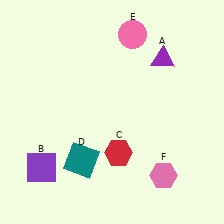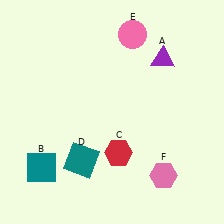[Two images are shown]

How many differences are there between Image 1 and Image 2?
There is 1 difference between the two images.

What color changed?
The square (B) changed from purple in Image 1 to teal in Image 2.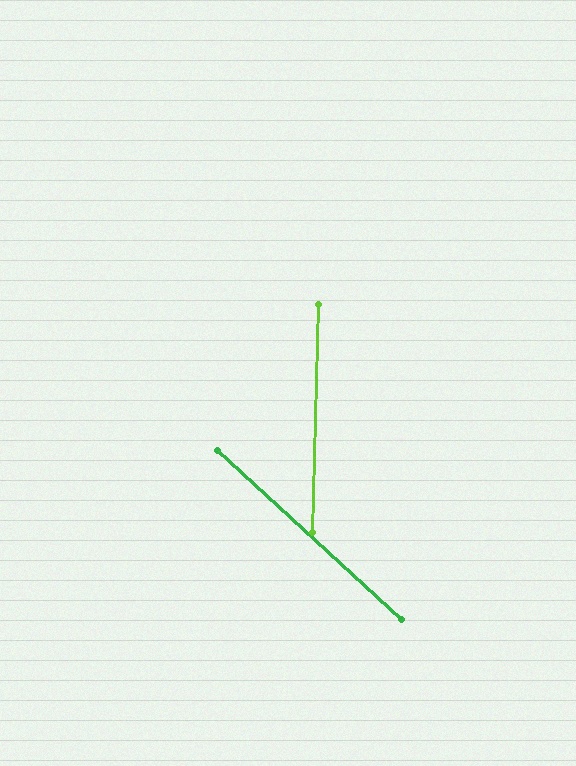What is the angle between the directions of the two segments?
Approximately 49 degrees.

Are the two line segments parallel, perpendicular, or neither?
Neither parallel nor perpendicular — they differ by about 49°.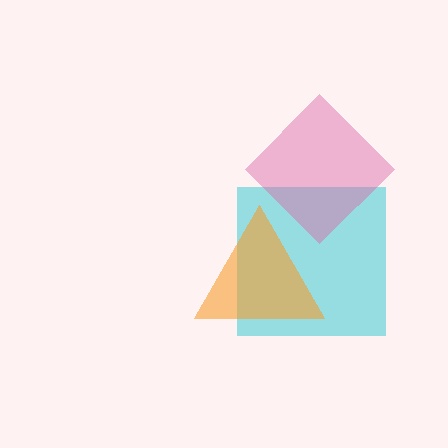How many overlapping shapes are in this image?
There are 3 overlapping shapes in the image.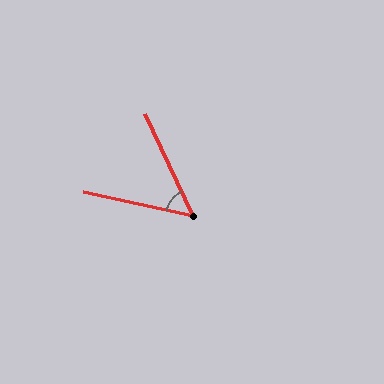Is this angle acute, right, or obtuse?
It is acute.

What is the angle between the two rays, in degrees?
Approximately 52 degrees.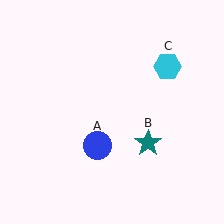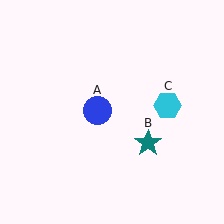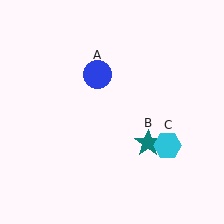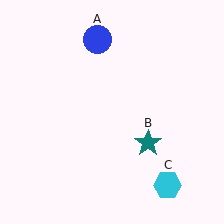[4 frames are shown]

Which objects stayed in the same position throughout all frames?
Teal star (object B) remained stationary.